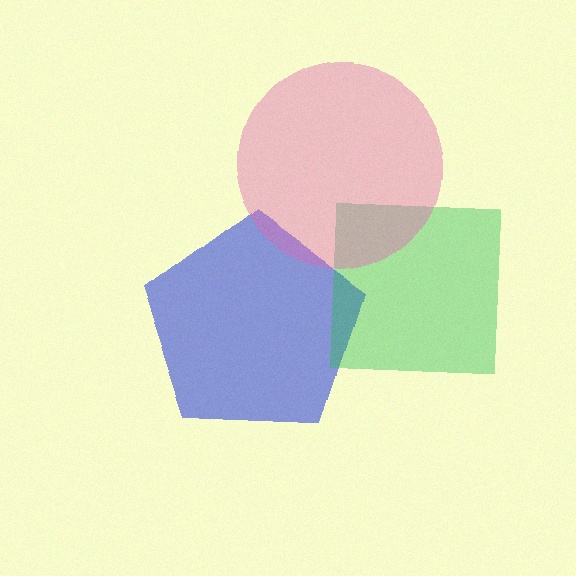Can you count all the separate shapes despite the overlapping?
Yes, there are 3 separate shapes.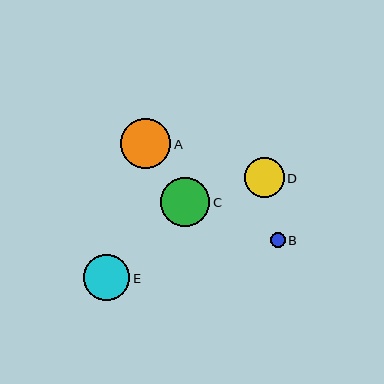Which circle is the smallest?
Circle B is the smallest with a size of approximately 15 pixels.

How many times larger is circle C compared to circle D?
Circle C is approximately 1.2 times the size of circle D.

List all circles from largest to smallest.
From largest to smallest: A, C, E, D, B.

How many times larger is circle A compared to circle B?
Circle A is approximately 3.3 times the size of circle B.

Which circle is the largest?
Circle A is the largest with a size of approximately 50 pixels.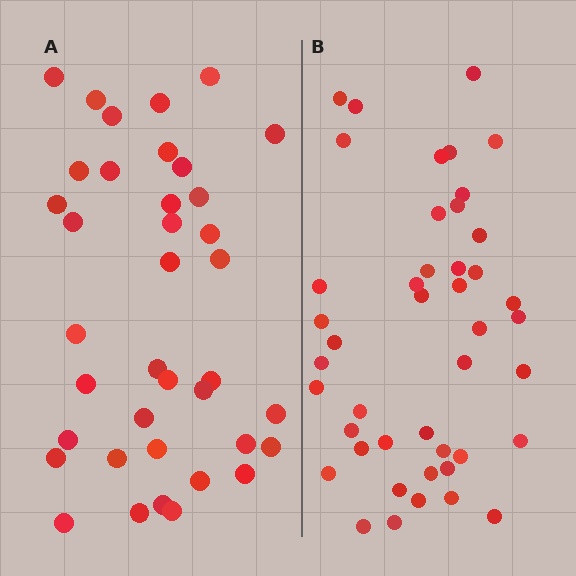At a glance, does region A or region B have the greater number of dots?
Region B (the right region) has more dots.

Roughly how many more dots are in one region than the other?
Region B has about 6 more dots than region A.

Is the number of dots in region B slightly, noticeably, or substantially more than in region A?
Region B has only slightly more — the two regions are fairly close. The ratio is roughly 1.2 to 1.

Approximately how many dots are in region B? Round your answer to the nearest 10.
About 40 dots. (The exact count is 44, which rounds to 40.)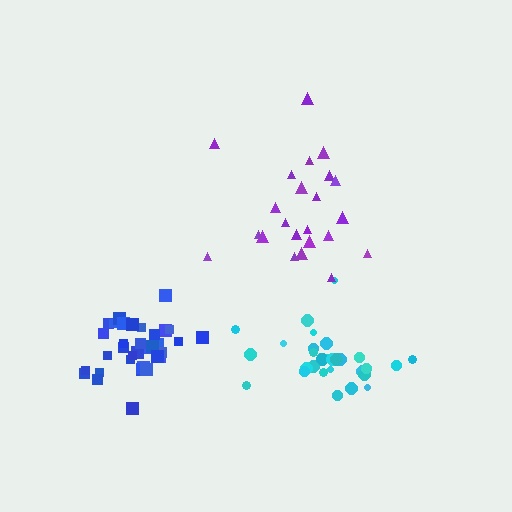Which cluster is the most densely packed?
Blue.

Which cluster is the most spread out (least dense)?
Purple.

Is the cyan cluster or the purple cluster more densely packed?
Cyan.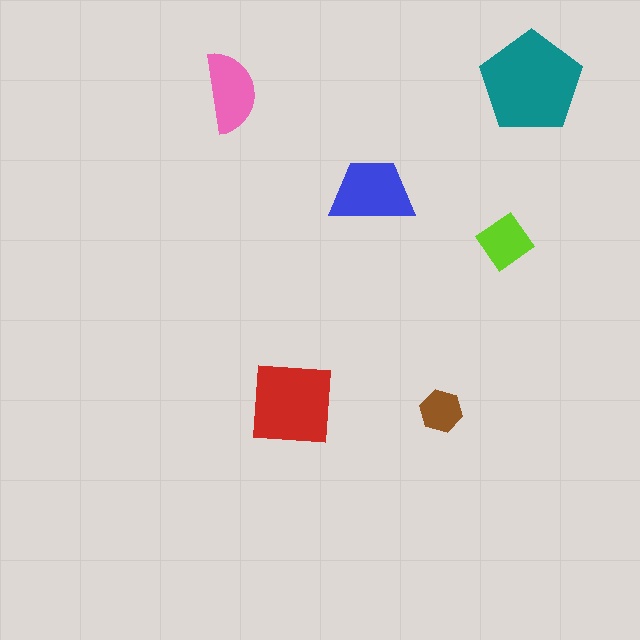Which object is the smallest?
The brown hexagon.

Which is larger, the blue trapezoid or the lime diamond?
The blue trapezoid.